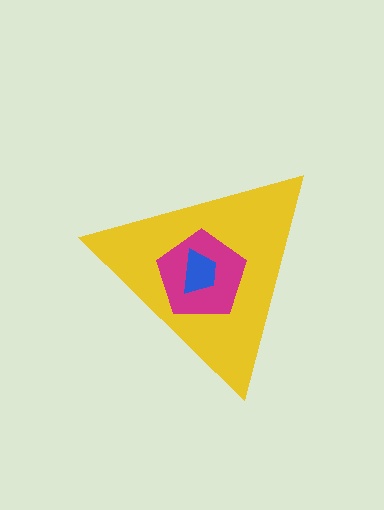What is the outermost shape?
The yellow triangle.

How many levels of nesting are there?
3.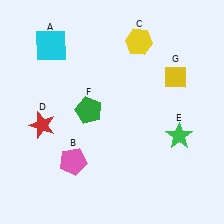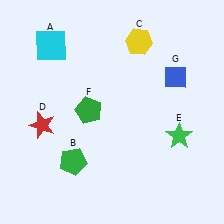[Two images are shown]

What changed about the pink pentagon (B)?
In Image 1, B is pink. In Image 2, it changed to green.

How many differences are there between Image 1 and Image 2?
There are 2 differences between the two images.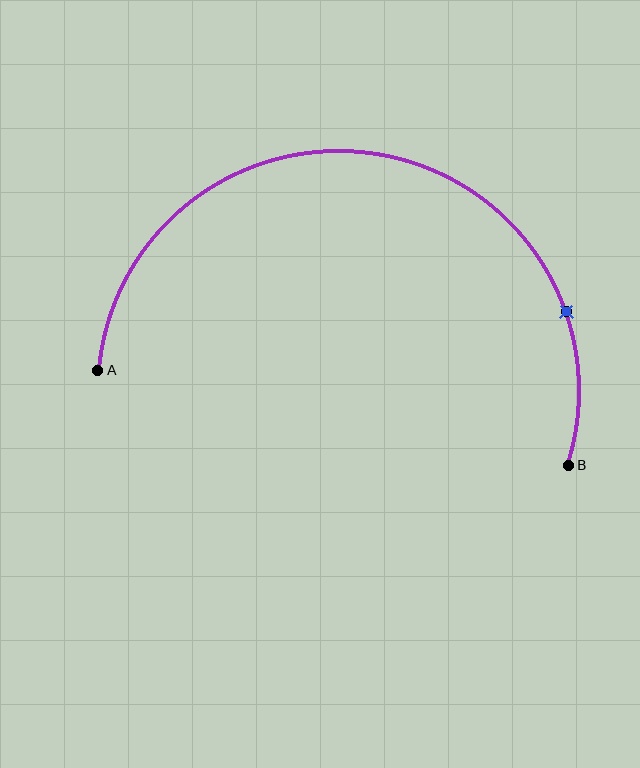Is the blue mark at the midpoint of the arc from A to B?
No. The blue mark lies on the arc but is closer to endpoint B. The arc midpoint would be at the point on the curve equidistant along the arc from both A and B.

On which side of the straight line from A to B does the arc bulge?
The arc bulges above the straight line connecting A and B.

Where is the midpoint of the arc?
The arc midpoint is the point on the curve farthest from the straight line joining A and B. It sits above that line.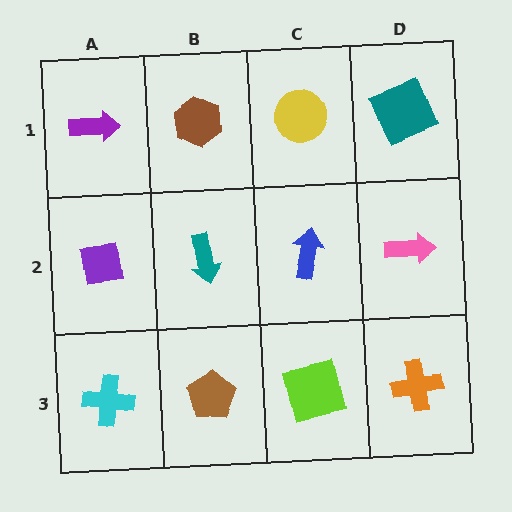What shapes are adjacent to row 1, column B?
A teal arrow (row 2, column B), a purple arrow (row 1, column A), a yellow circle (row 1, column C).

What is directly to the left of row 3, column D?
A lime square.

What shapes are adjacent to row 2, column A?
A purple arrow (row 1, column A), a cyan cross (row 3, column A), a teal arrow (row 2, column B).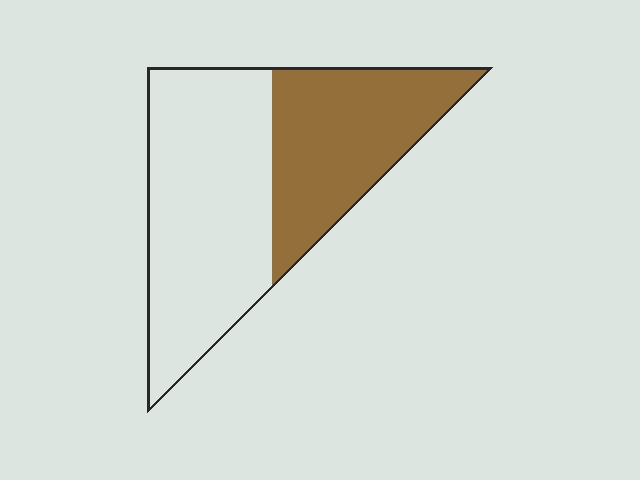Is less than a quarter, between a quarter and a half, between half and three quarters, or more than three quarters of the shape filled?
Between a quarter and a half.